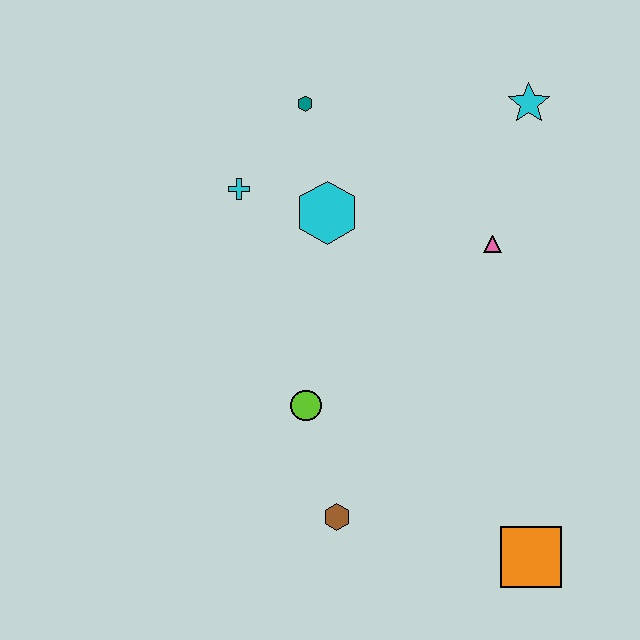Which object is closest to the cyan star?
The pink triangle is closest to the cyan star.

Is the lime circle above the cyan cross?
No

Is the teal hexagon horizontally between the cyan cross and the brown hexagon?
Yes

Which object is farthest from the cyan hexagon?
The orange square is farthest from the cyan hexagon.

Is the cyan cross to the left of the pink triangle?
Yes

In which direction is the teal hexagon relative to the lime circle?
The teal hexagon is above the lime circle.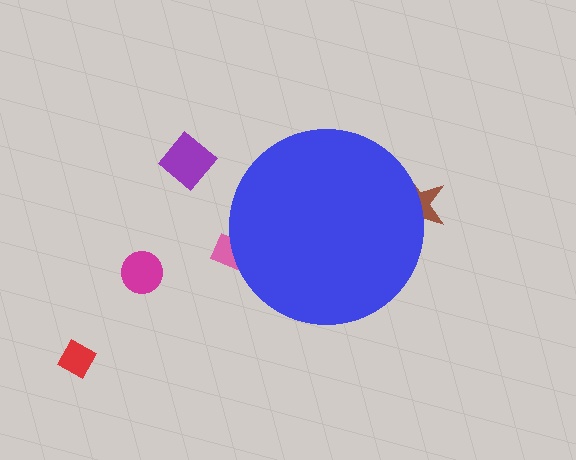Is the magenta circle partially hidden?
No, the magenta circle is fully visible.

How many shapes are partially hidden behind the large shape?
2 shapes are partially hidden.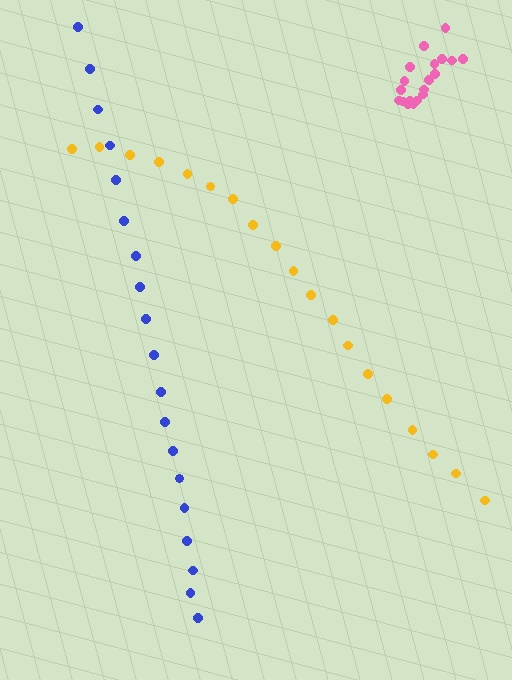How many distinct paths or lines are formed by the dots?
There are 3 distinct paths.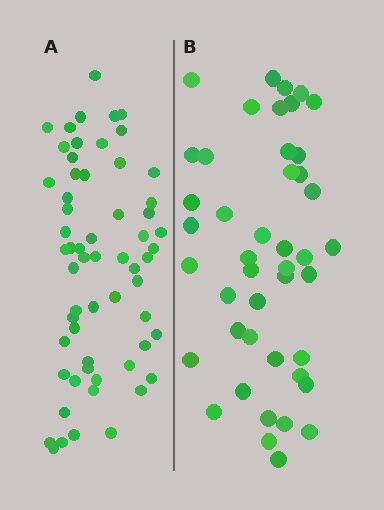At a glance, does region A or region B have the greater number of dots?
Region A (the left region) has more dots.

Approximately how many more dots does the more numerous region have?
Region A has approximately 15 more dots than region B.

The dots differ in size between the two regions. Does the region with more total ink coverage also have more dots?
No. Region B has more total ink coverage because its dots are larger, but region A actually contains more individual dots. Total area can be misleading — the number of items is what matters here.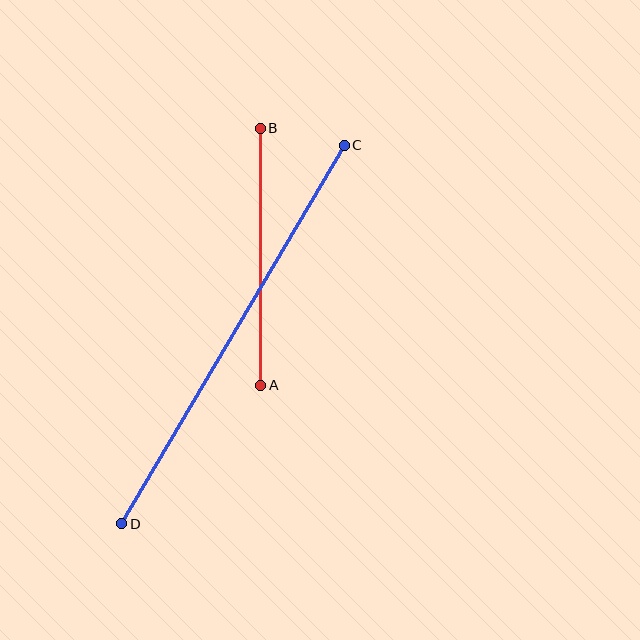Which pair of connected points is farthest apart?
Points C and D are farthest apart.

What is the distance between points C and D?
The distance is approximately 439 pixels.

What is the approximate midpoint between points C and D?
The midpoint is at approximately (233, 334) pixels.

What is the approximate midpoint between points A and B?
The midpoint is at approximately (261, 257) pixels.